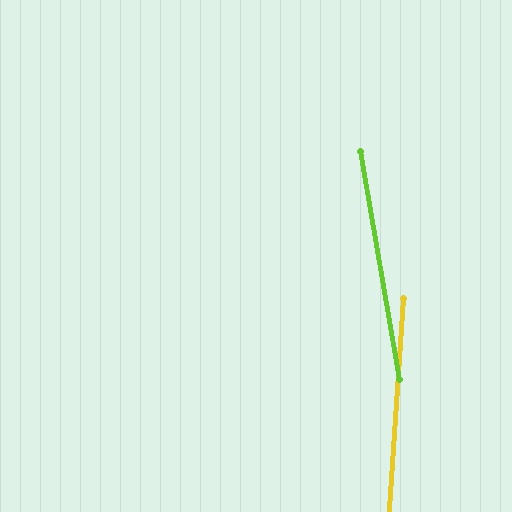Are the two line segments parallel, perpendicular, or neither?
Neither parallel nor perpendicular — they differ by about 14°.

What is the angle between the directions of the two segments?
Approximately 14 degrees.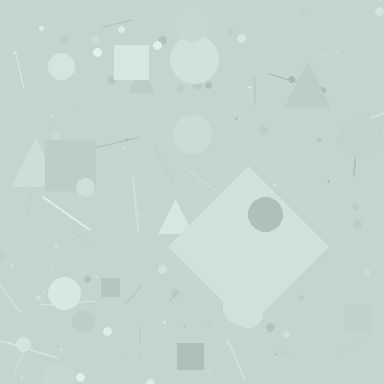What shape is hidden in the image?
A diamond is hidden in the image.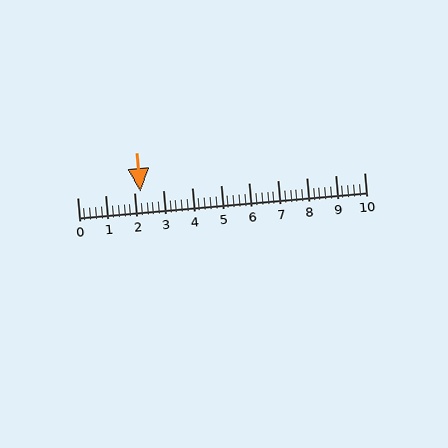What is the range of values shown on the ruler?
The ruler shows values from 0 to 10.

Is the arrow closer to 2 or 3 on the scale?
The arrow is closer to 2.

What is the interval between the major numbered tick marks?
The major tick marks are spaced 1 units apart.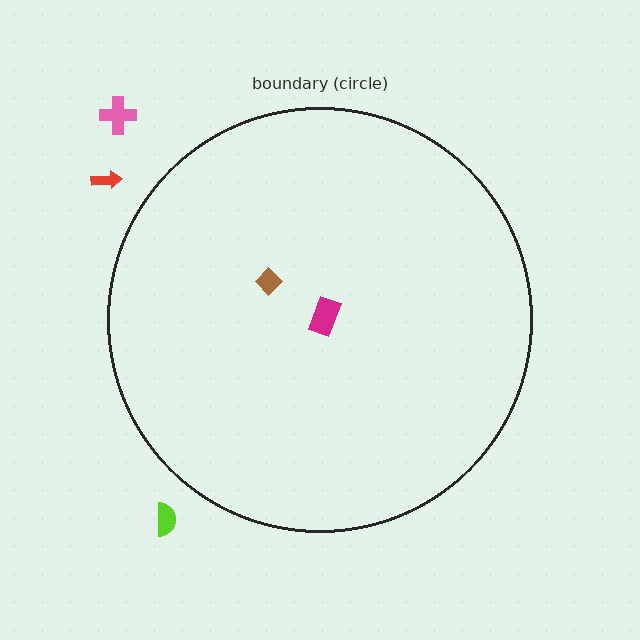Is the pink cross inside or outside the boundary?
Outside.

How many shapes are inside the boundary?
2 inside, 3 outside.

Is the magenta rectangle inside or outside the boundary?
Inside.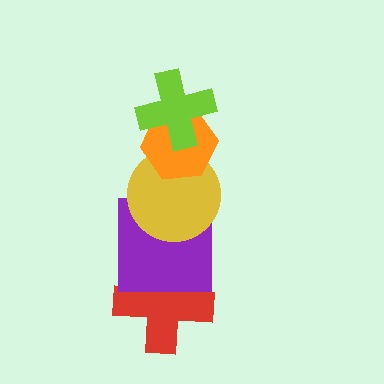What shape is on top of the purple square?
The yellow circle is on top of the purple square.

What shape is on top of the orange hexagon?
The lime cross is on top of the orange hexagon.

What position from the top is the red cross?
The red cross is 5th from the top.